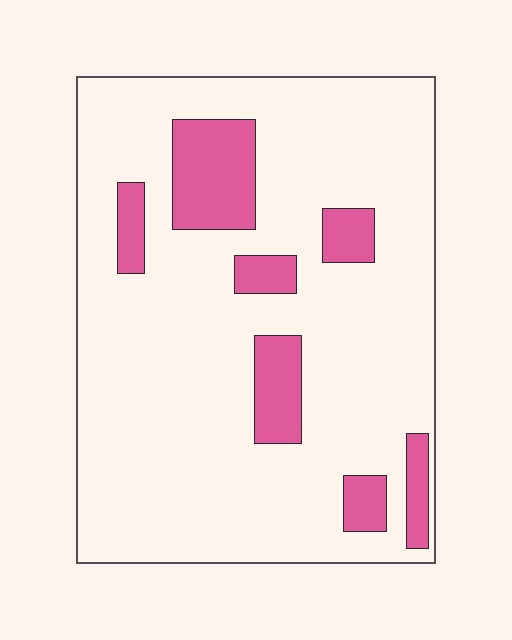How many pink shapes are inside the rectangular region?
7.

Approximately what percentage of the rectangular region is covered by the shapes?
Approximately 15%.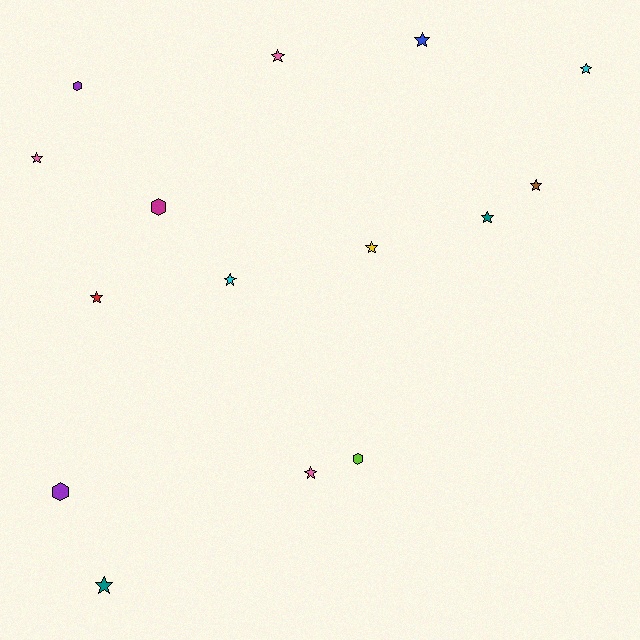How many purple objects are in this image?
There are 2 purple objects.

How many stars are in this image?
There are 11 stars.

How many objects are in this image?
There are 15 objects.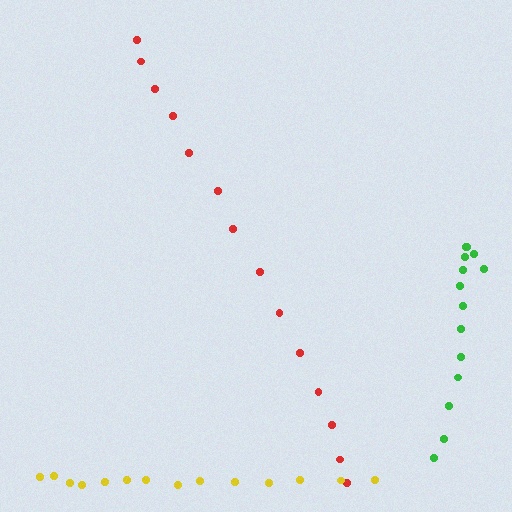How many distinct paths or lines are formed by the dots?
There are 3 distinct paths.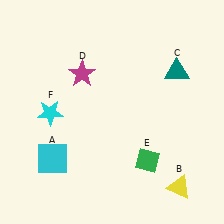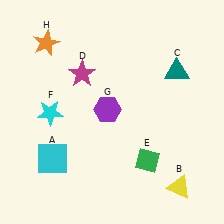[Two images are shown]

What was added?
A purple hexagon (G), an orange star (H) were added in Image 2.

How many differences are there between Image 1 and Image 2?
There are 2 differences between the two images.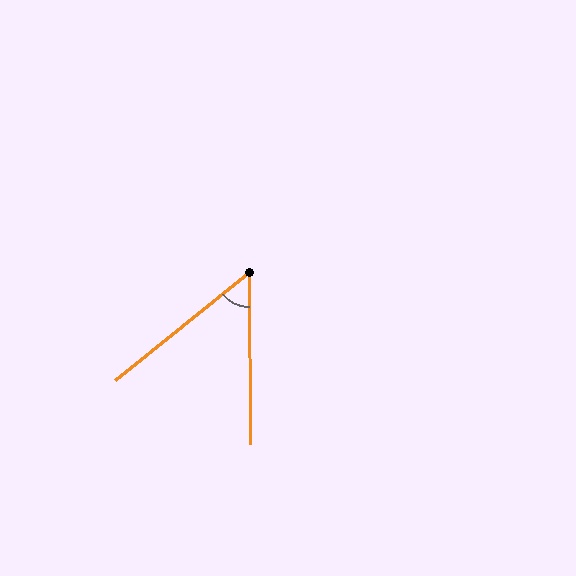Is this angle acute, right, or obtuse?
It is acute.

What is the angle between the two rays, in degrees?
Approximately 51 degrees.